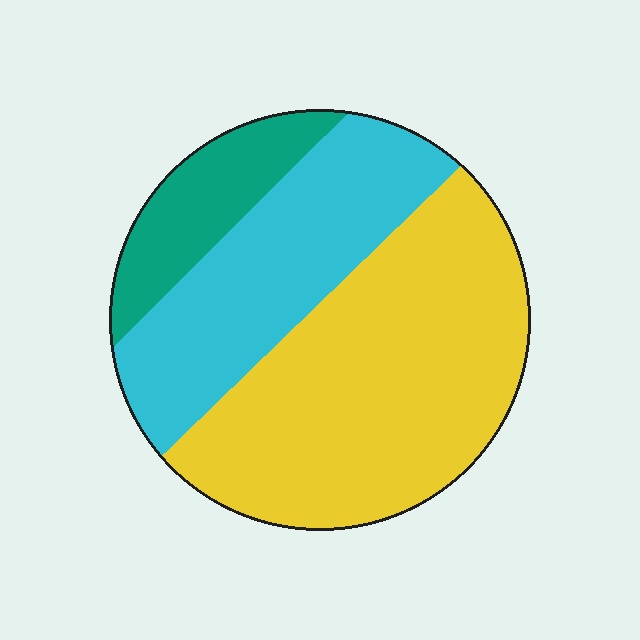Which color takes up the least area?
Teal, at roughly 15%.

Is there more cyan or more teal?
Cyan.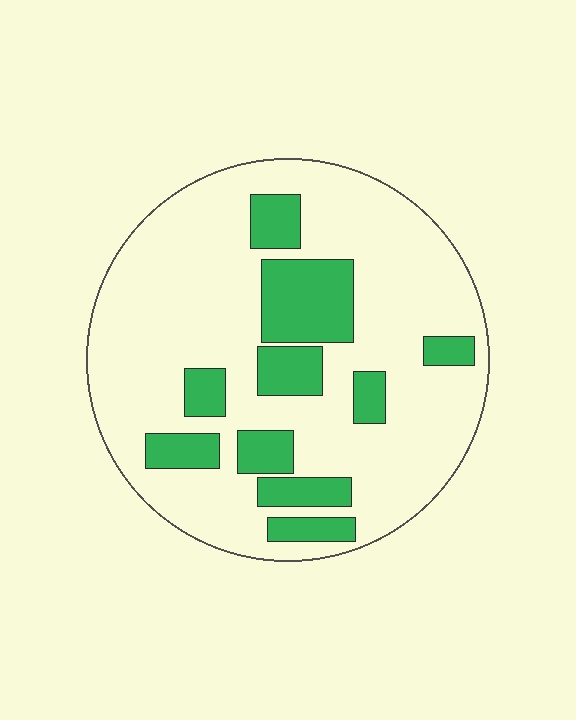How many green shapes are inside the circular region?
10.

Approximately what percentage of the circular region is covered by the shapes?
Approximately 25%.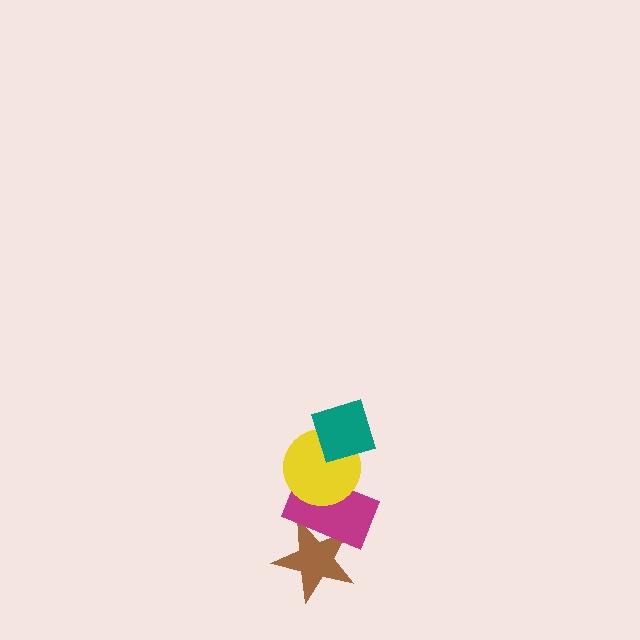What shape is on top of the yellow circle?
The teal diamond is on top of the yellow circle.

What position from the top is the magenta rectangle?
The magenta rectangle is 3rd from the top.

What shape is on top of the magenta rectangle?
The yellow circle is on top of the magenta rectangle.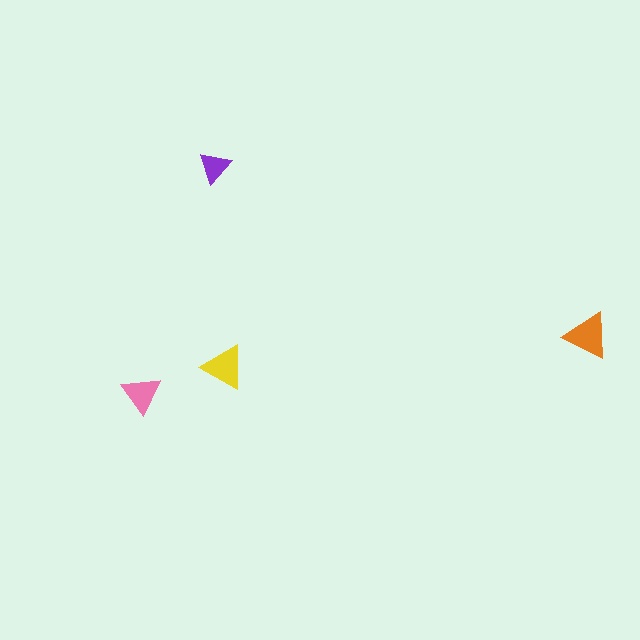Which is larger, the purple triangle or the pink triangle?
The pink one.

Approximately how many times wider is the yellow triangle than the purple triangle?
About 1.5 times wider.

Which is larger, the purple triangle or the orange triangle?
The orange one.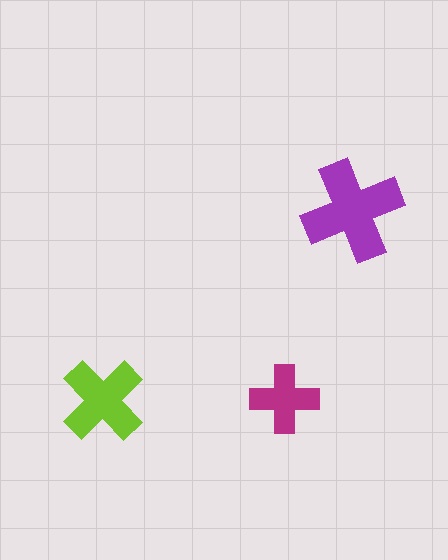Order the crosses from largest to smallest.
the purple one, the lime one, the magenta one.